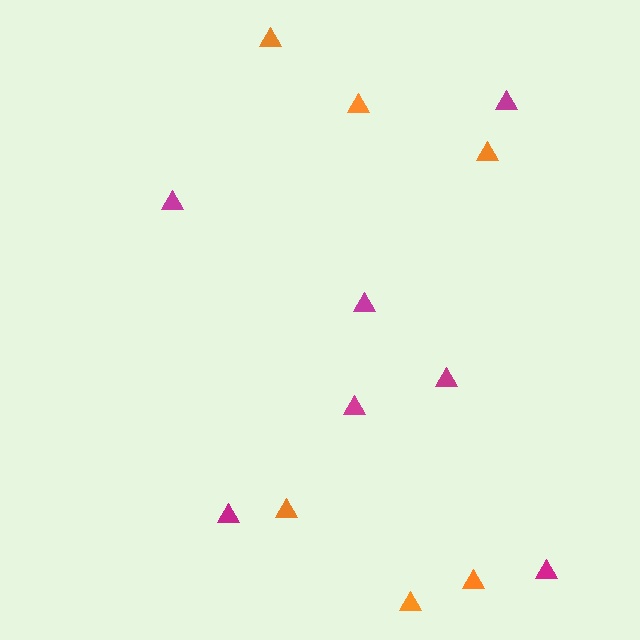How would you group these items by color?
There are 2 groups: one group of magenta triangles (7) and one group of orange triangles (6).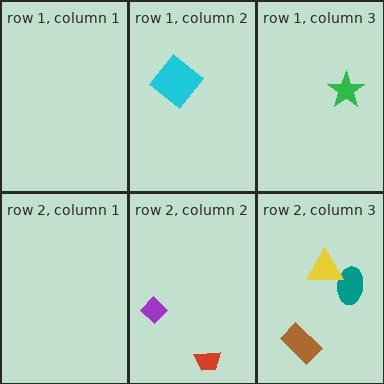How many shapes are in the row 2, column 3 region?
3.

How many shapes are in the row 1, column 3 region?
1.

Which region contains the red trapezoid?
The row 2, column 2 region.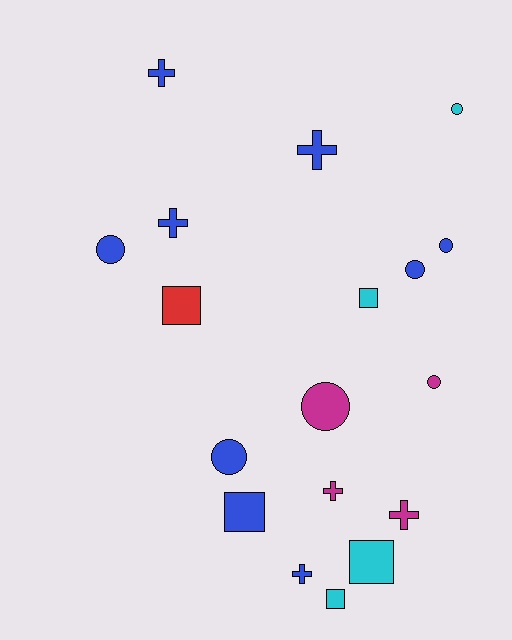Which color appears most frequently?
Blue, with 9 objects.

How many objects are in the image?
There are 18 objects.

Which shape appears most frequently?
Circle, with 7 objects.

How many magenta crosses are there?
There are 2 magenta crosses.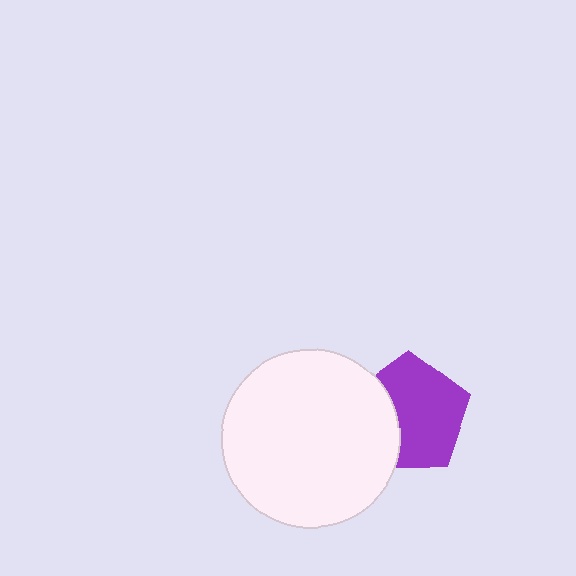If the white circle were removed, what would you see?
You would see the complete purple pentagon.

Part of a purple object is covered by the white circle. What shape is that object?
It is a pentagon.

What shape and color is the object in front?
The object in front is a white circle.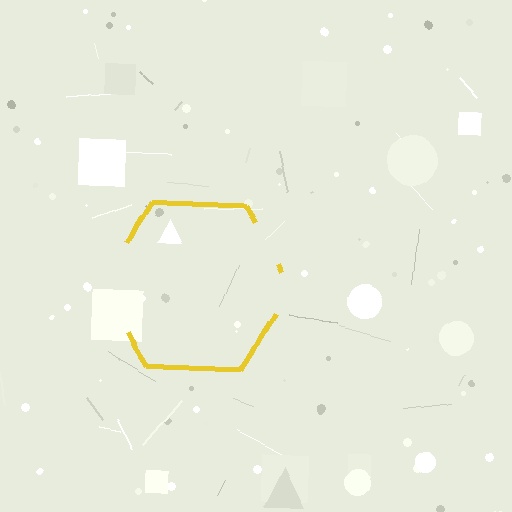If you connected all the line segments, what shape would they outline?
They would outline a hexagon.